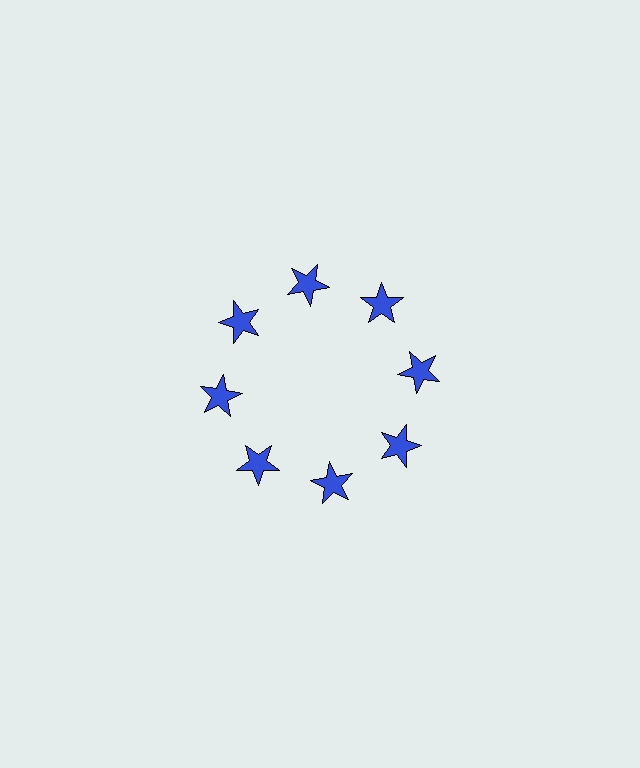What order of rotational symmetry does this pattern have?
This pattern has 8-fold rotational symmetry.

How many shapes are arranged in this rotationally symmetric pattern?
There are 8 shapes, arranged in 8 groups of 1.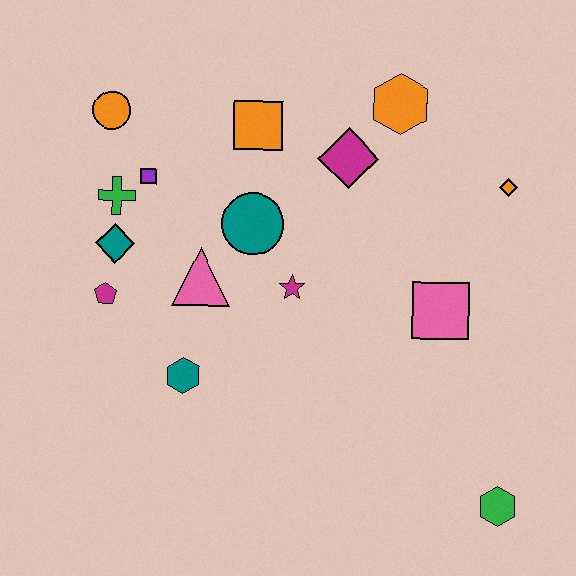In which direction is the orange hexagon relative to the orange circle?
The orange hexagon is to the right of the orange circle.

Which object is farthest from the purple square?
The green hexagon is farthest from the purple square.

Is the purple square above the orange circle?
No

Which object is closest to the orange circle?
The purple square is closest to the orange circle.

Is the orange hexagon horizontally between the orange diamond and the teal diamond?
Yes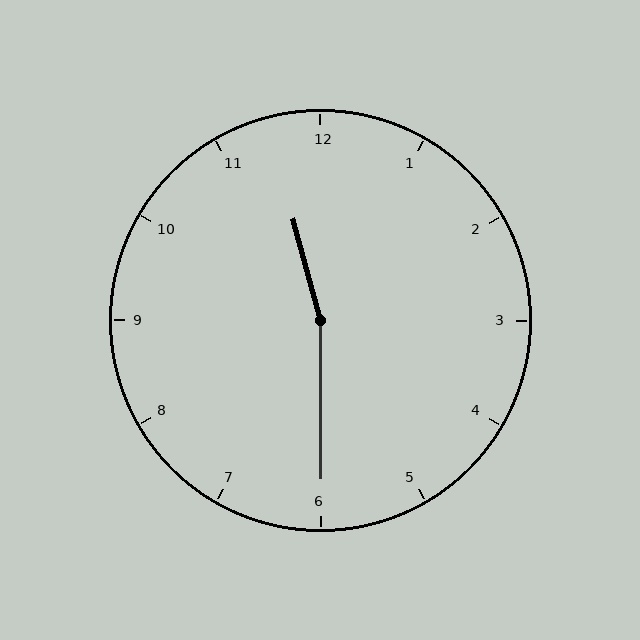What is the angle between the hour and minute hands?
Approximately 165 degrees.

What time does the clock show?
11:30.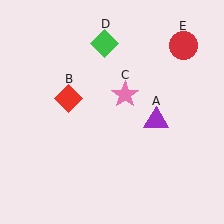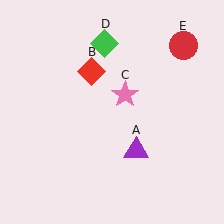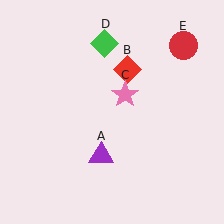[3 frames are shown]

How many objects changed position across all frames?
2 objects changed position: purple triangle (object A), red diamond (object B).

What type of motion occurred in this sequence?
The purple triangle (object A), red diamond (object B) rotated clockwise around the center of the scene.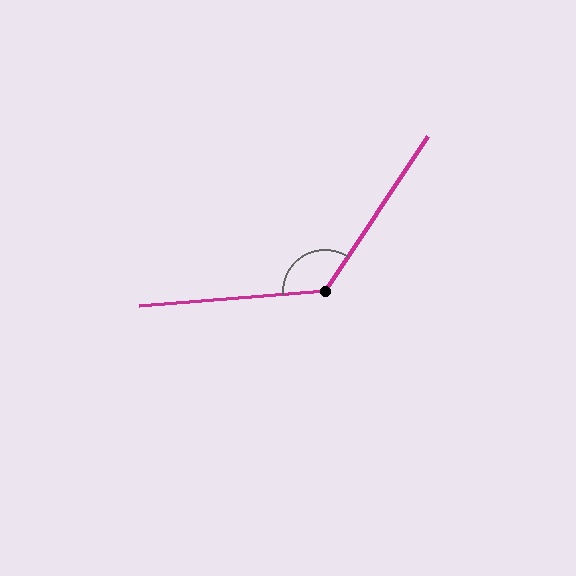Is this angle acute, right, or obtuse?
It is obtuse.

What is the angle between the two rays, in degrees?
Approximately 128 degrees.